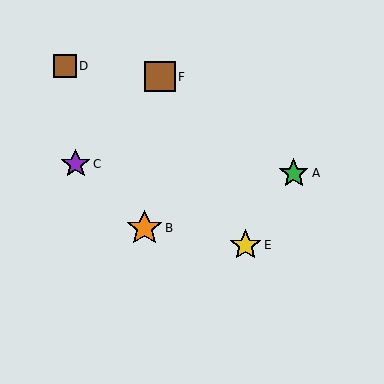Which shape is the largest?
The orange star (labeled B) is the largest.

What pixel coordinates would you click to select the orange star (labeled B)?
Click at (145, 228) to select the orange star B.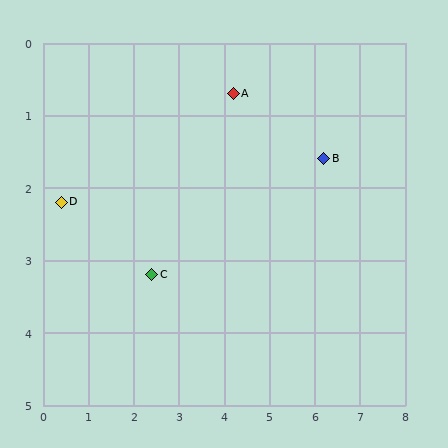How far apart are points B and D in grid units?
Points B and D are about 5.8 grid units apart.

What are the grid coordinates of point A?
Point A is at approximately (4.2, 0.7).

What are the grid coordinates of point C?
Point C is at approximately (2.4, 3.2).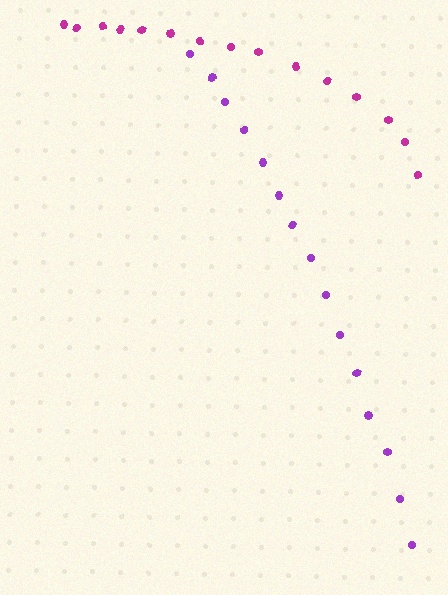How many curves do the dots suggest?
There are 2 distinct paths.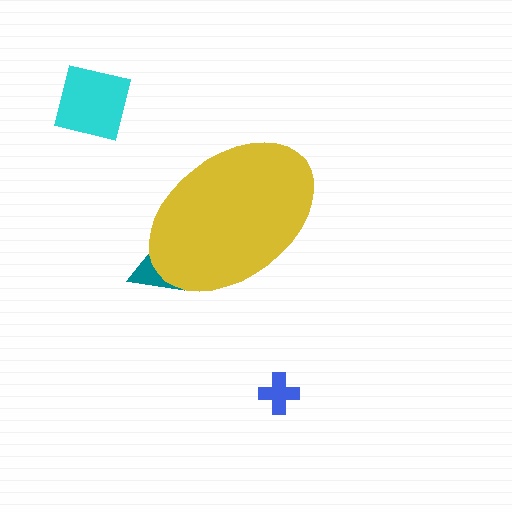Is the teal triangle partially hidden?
Yes, the teal triangle is partially hidden behind the yellow ellipse.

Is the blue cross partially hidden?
No, the blue cross is fully visible.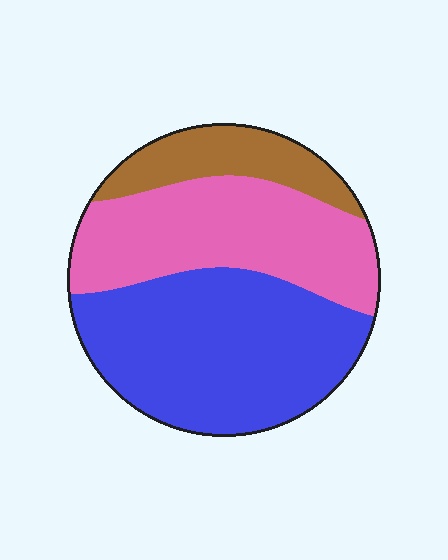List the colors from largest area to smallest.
From largest to smallest: blue, pink, brown.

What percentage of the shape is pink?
Pink covers 36% of the shape.